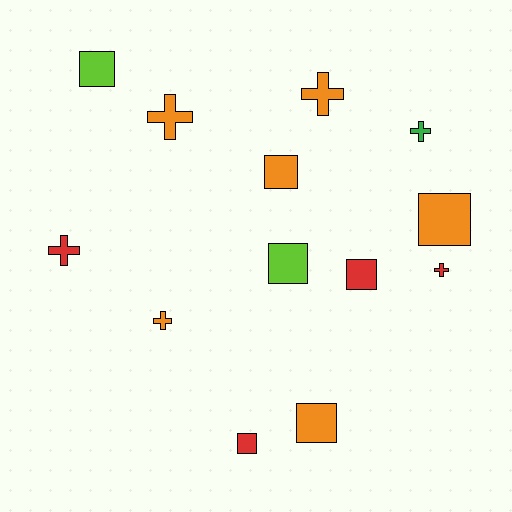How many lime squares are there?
There are 2 lime squares.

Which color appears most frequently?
Orange, with 6 objects.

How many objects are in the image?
There are 13 objects.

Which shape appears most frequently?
Square, with 7 objects.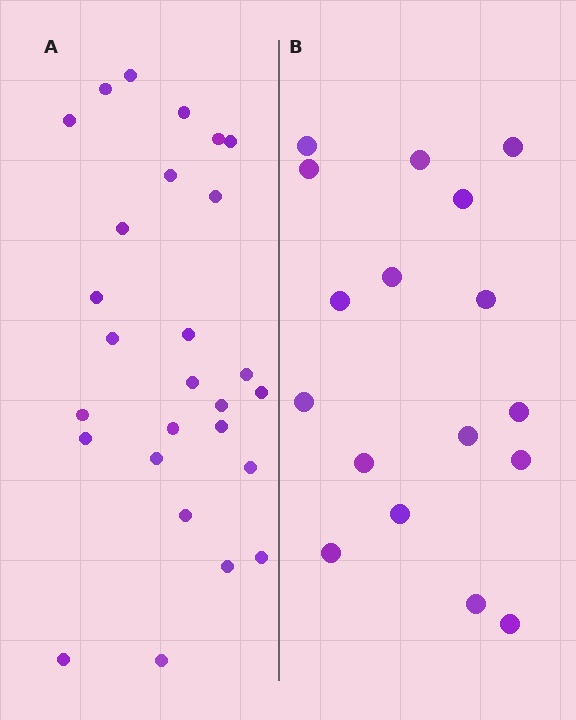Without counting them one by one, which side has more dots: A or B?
Region A (the left region) has more dots.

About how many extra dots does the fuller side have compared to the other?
Region A has roughly 10 or so more dots than region B.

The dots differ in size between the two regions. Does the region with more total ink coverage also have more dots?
No. Region B has more total ink coverage because its dots are larger, but region A actually contains more individual dots. Total area can be misleading — the number of items is what matters here.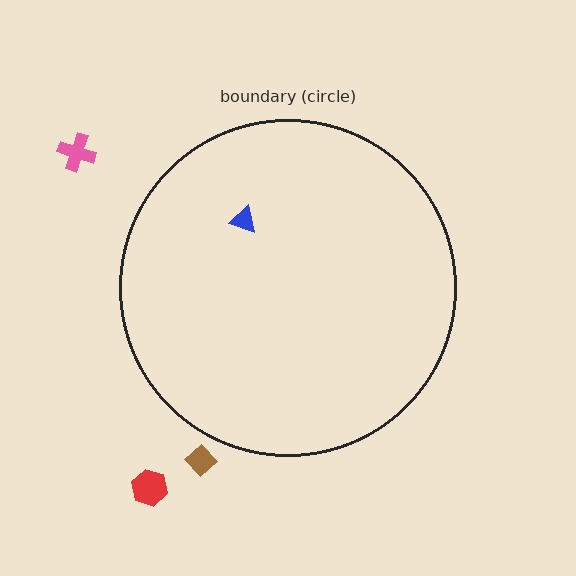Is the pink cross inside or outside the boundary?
Outside.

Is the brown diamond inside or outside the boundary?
Outside.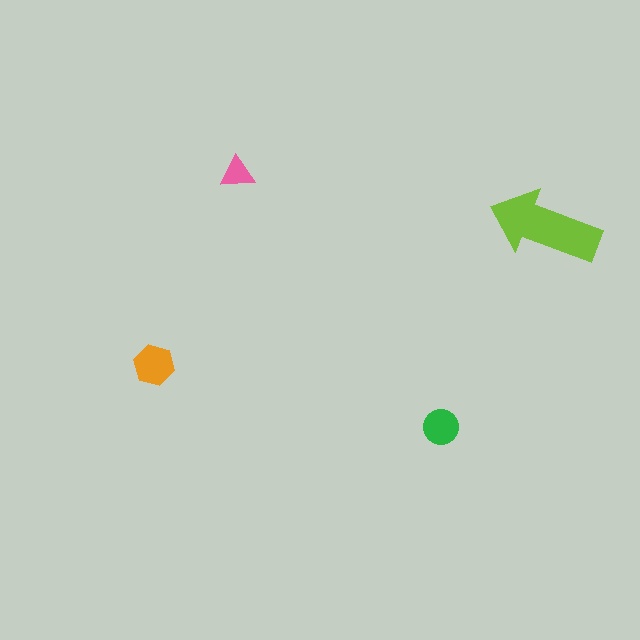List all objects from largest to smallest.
The lime arrow, the orange hexagon, the green circle, the pink triangle.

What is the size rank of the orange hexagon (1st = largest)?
2nd.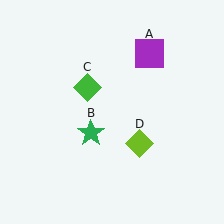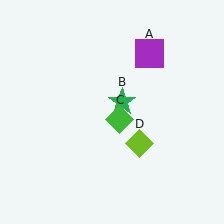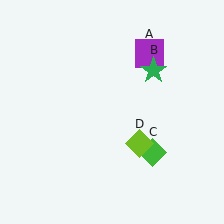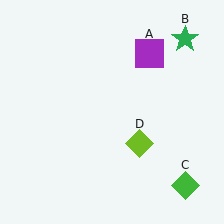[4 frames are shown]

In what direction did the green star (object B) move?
The green star (object B) moved up and to the right.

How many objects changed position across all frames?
2 objects changed position: green star (object B), green diamond (object C).